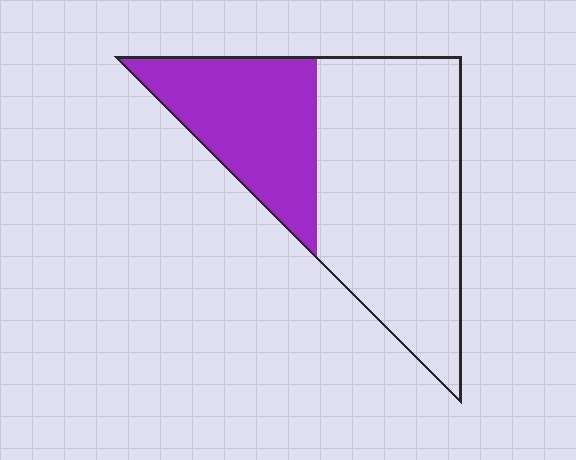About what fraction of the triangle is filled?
About one third (1/3).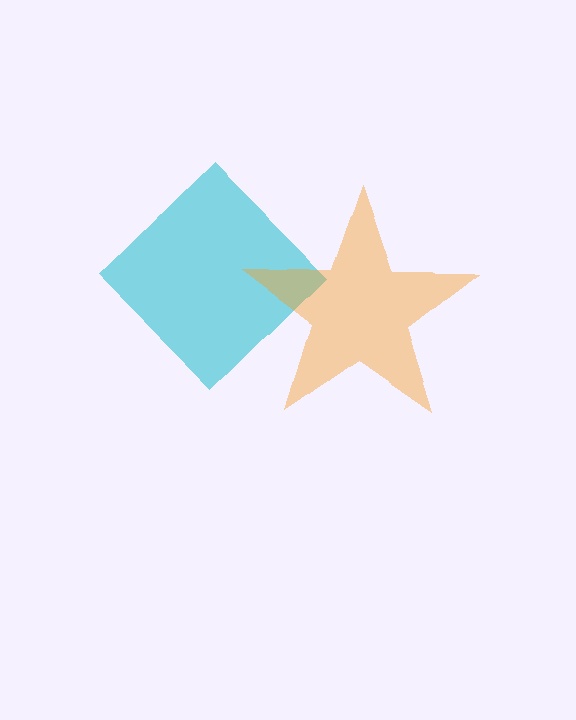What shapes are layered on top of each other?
The layered shapes are: a cyan diamond, an orange star.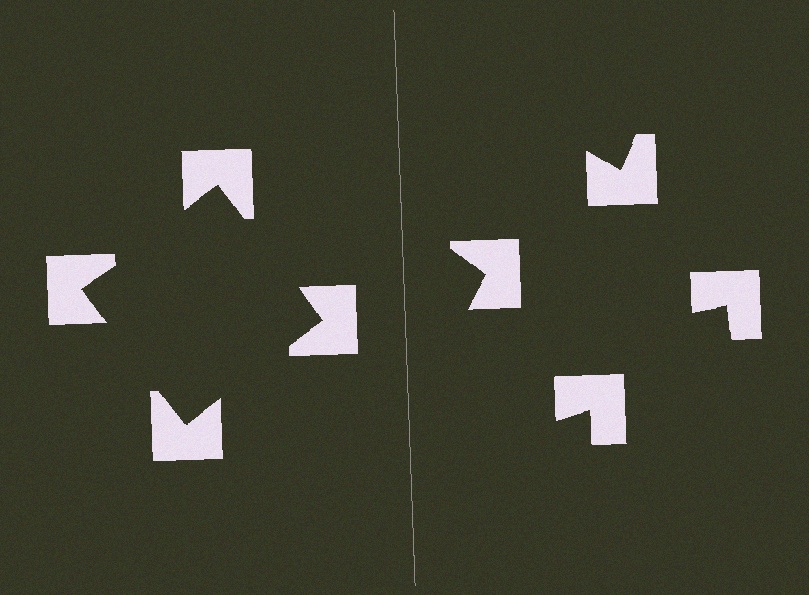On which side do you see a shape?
An illusory square appears on the left side. On the right side the wedge cuts are rotated, so no coherent shape forms.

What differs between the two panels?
The notched squares are positioned identically on both sides; only the wedge orientations differ. On the left they align to a square; on the right they are misaligned.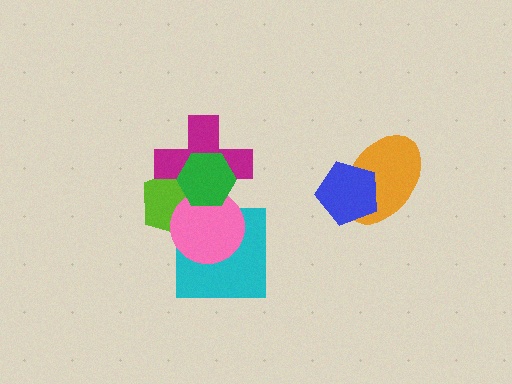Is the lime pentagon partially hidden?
Yes, it is partially covered by another shape.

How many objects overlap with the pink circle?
4 objects overlap with the pink circle.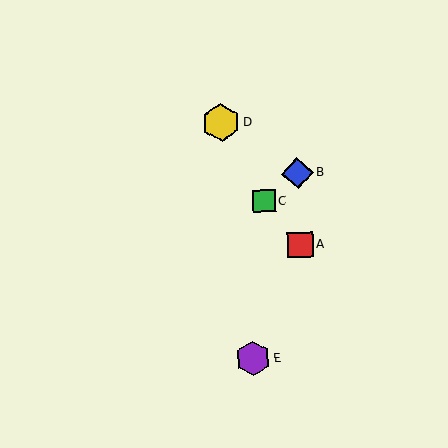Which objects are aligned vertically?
Objects A, B are aligned vertically.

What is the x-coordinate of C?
Object C is at x≈264.